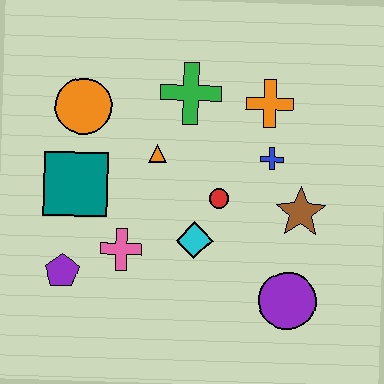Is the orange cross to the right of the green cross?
Yes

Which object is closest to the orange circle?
The teal square is closest to the orange circle.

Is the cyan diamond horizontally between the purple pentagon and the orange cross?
Yes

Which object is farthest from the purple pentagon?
The orange cross is farthest from the purple pentagon.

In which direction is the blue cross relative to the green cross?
The blue cross is to the right of the green cross.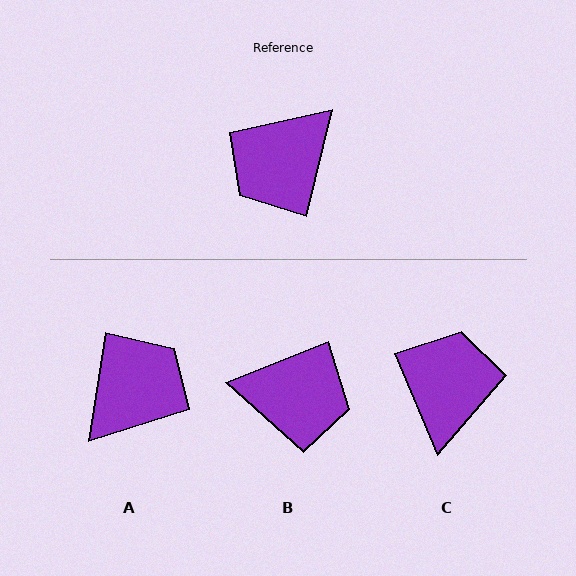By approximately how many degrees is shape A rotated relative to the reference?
Approximately 175 degrees clockwise.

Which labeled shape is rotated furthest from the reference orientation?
A, about 175 degrees away.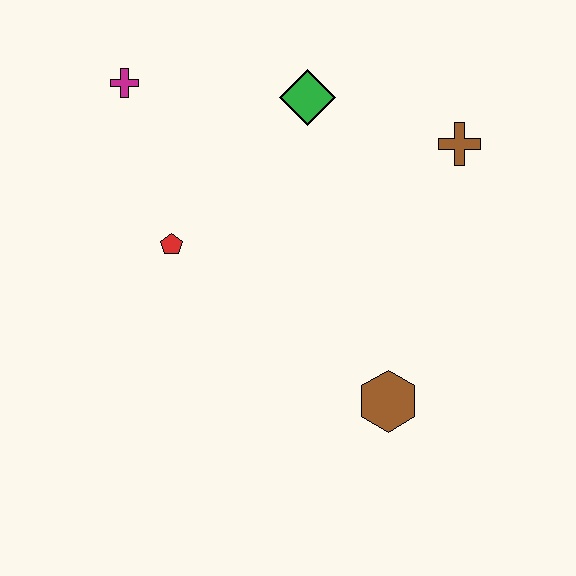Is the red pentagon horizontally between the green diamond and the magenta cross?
Yes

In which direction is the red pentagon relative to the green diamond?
The red pentagon is below the green diamond.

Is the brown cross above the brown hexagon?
Yes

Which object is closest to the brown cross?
The green diamond is closest to the brown cross.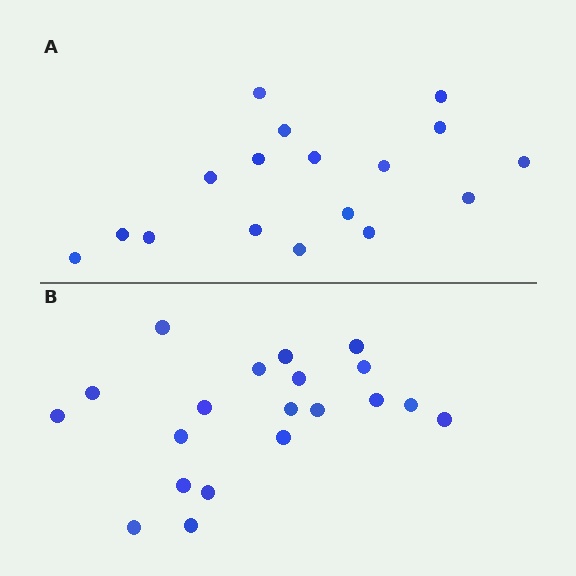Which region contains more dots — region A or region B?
Region B (the bottom region) has more dots.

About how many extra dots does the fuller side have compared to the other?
Region B has just a few more — roughly 2 or 3 more dots than region A.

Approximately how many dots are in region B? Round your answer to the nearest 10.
About 20 dots.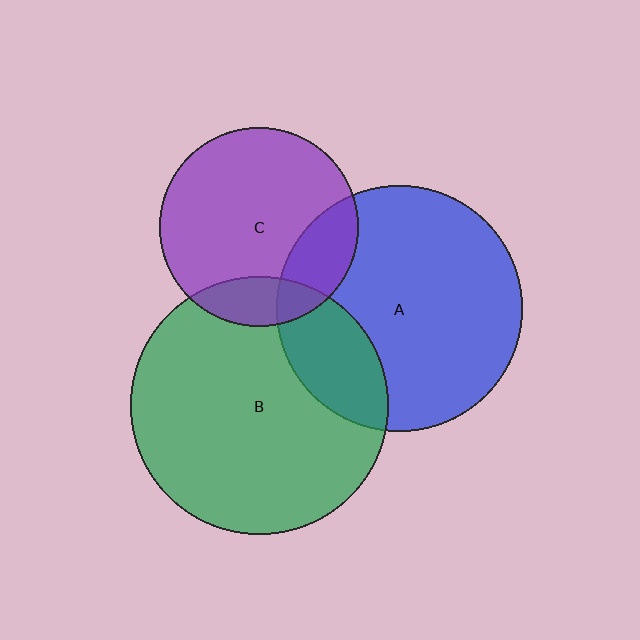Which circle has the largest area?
Circle B (green).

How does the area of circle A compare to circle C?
Approximately 1.5 times.